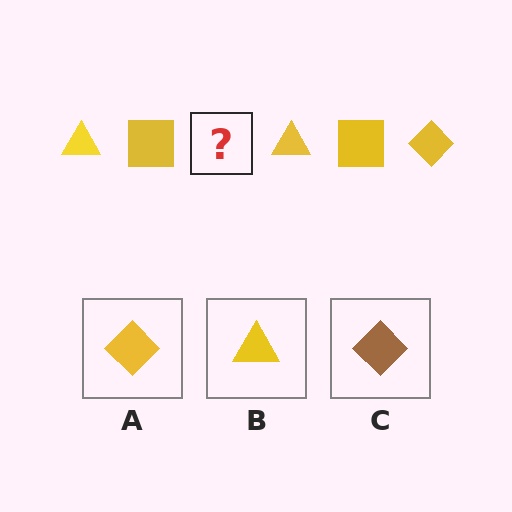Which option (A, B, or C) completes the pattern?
A.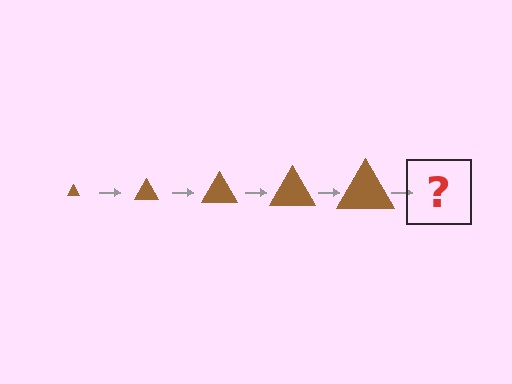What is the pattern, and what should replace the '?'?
The pattern is that the triangle gets progressively larger each step. The '?' should be a brown triangle, larger than the previous one.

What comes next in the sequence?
The next element should be a brown triangle, larger than the previous one.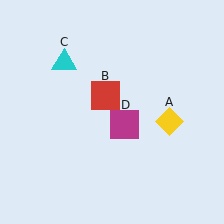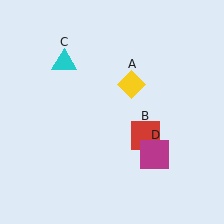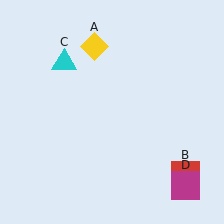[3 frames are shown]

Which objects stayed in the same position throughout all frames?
Cyan triangle (object C) remained stationary.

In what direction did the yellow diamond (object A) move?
The yellow diamond (object A) moved up and to the left.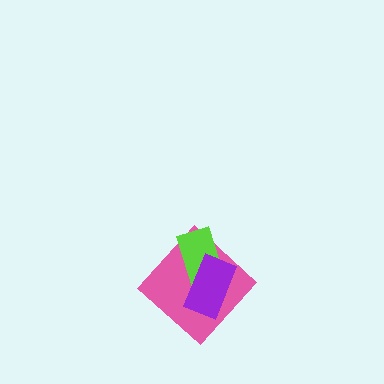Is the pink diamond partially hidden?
Yes, it is partially covered by another shape.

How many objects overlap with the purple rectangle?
2 objects overlap with the purple rectangle.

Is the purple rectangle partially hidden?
No, no other shape covers it.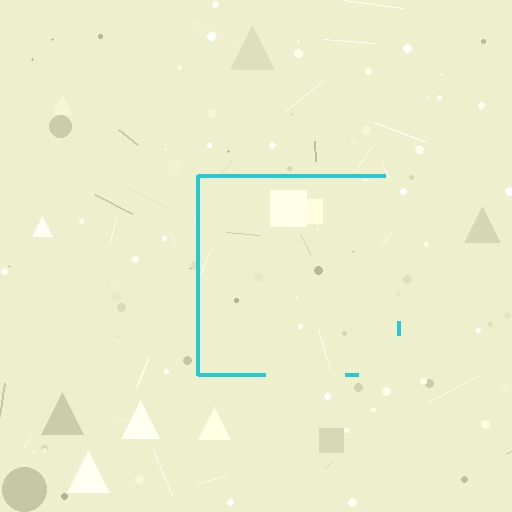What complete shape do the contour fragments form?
The contour fragments form a square.